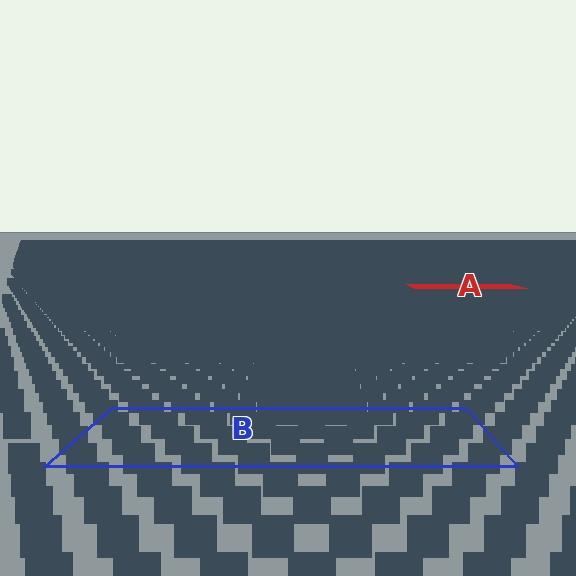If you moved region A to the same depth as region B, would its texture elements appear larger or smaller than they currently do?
They would appear larger. At a closer depth, the same texture elements are projected at a bigger on-screen size.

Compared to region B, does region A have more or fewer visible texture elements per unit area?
Region A has more texture elements per unit area — they are packed more densely because it is farther away.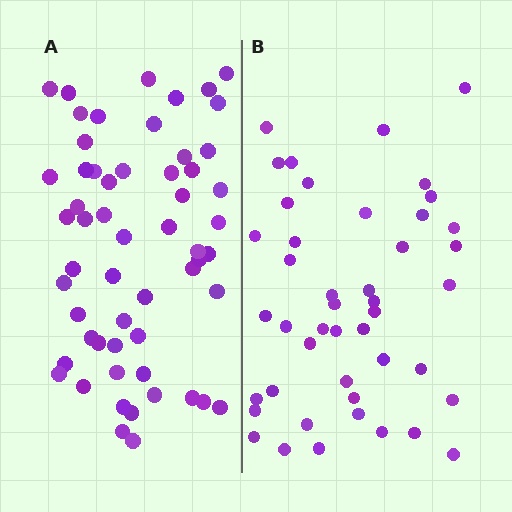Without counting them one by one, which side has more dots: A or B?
Region A (the left region) has more dots.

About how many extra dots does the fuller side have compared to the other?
Region A has roughly 12 or so more dots than region B.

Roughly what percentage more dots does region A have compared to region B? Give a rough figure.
About 25% more.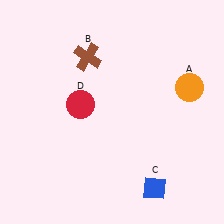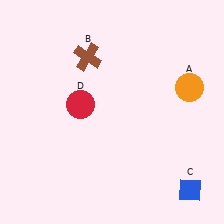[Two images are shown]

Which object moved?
The blue diamond (C) moved right.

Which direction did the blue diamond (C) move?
The blue diamond (C) moved right.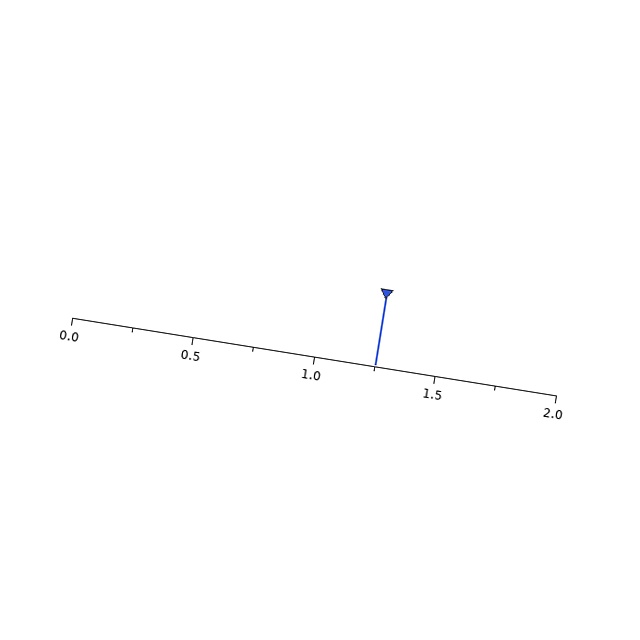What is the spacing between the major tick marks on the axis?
The major ticks are spaced 0.5 apart.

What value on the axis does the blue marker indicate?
The marker indicates approximately 1.25.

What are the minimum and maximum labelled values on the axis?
The axis runs from 0.0 to 2.0.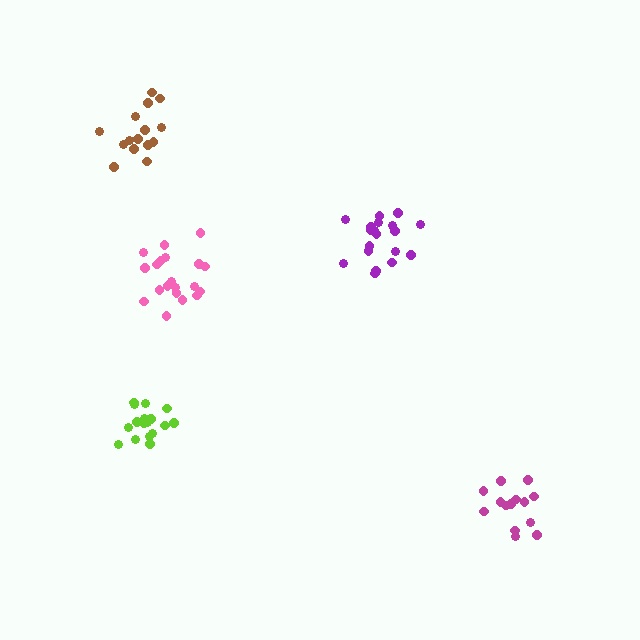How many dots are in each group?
Group 1: 18 dots, Group 2: 20 dots, Group 3: 19 dots, Group 4: 14 dots, Group 5: 15 dots (86 total).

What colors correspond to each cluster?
The clusters are colored: lime, pink, purple, magenta, brown.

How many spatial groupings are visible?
There are 5 spatial groupings.